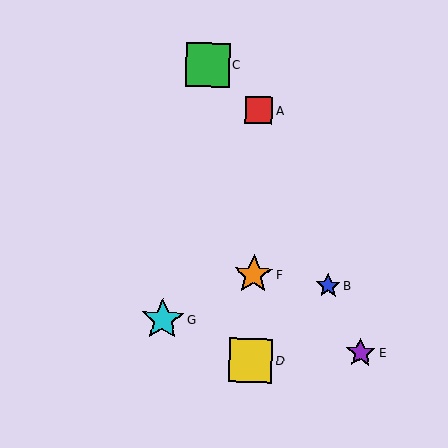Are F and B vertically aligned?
No, F is at x≈253 and B is at x≈328.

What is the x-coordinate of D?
Object D is at x≈251.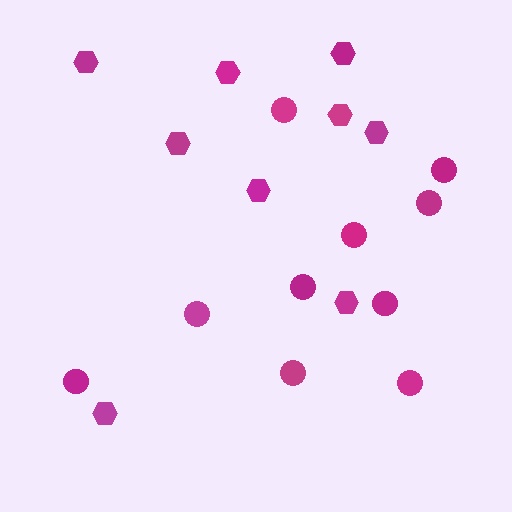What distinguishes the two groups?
There are 2 groups: one group of circles (10) and one group of hexagons (9).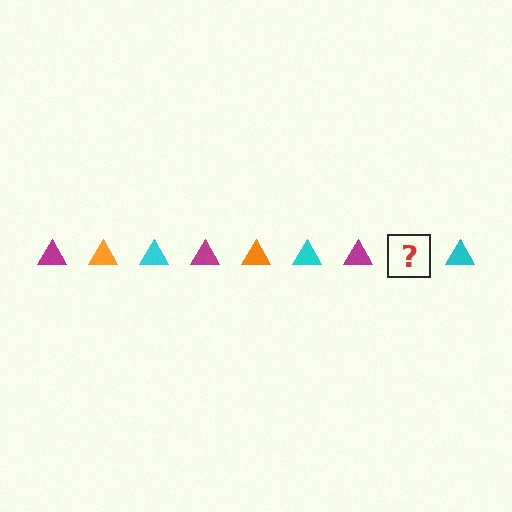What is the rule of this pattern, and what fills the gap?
The rule is that the pattern cycles through magenta, orange, cyan triangles. The gap should be filled with an orange triangle.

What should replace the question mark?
The question mark should be replaced with an orange triangle.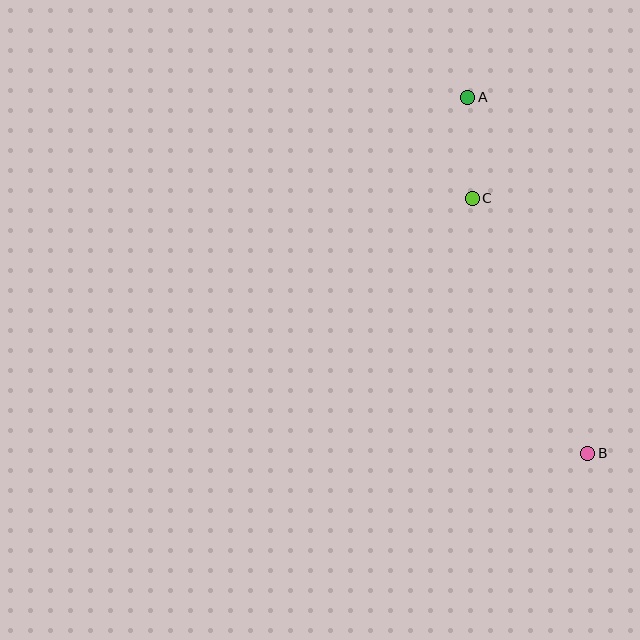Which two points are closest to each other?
Points A and C are closest to each other.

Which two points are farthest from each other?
Points A and B are farthest from each other.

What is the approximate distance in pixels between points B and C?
The distance between B and C is approximately 280 pixels.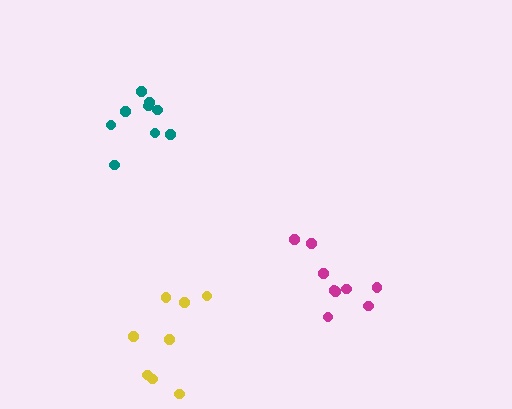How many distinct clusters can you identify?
There are 3 distinct clusters.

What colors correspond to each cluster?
The clusters are colored: magenta, yellow, teal.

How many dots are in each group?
Group 1: 9 dots, Group 2: 8 dots, Group 3: 9 dots (26 total).